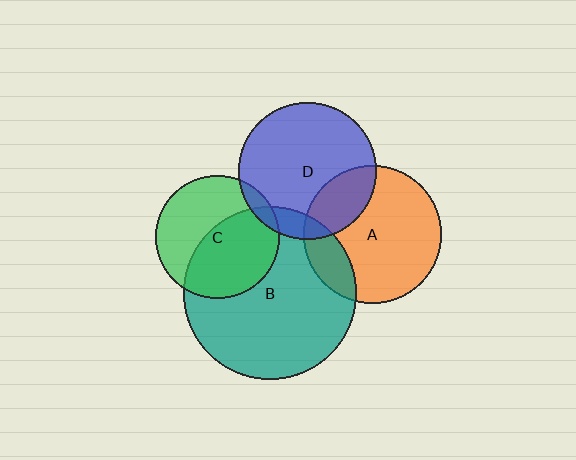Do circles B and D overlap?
Yes.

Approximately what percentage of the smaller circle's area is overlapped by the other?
Approximately 10%.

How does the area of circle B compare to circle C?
Approximately 2.0 times.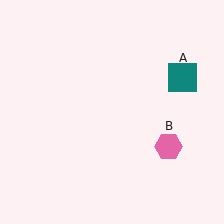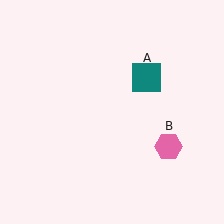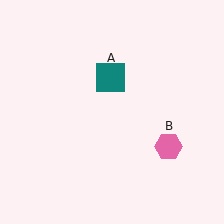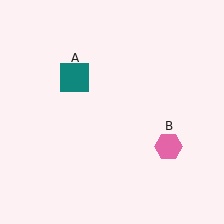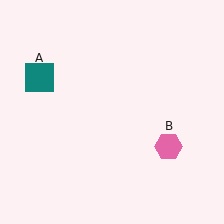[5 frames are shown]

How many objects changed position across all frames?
1 object changed position: teal square (object A).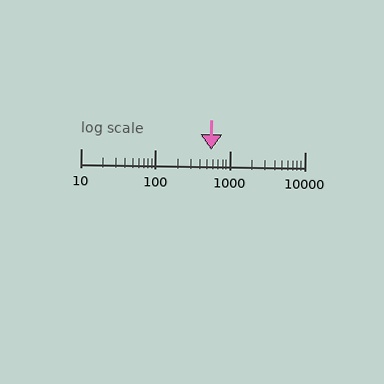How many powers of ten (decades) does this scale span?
The scale spans 3 decades, from 10 to 10000.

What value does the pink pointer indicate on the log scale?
The pointer indicates approximately 560.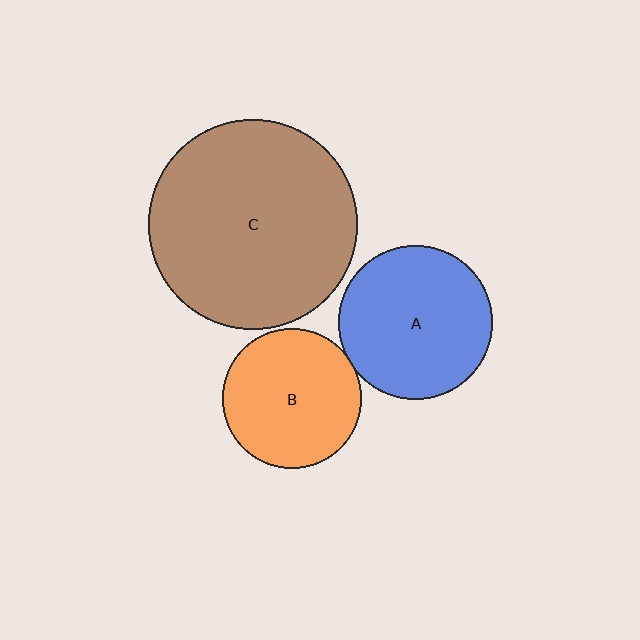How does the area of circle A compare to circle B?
Approximately 1.2 times.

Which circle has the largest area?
Circle C (brown).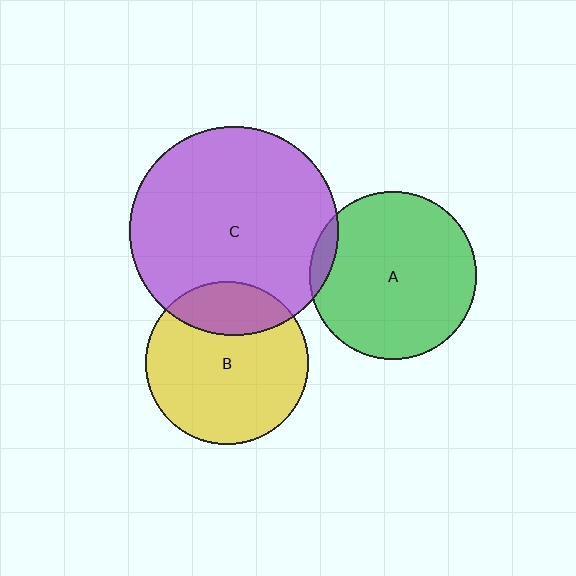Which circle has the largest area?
Circle C (purple).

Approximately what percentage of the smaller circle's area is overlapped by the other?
Approximately 25%.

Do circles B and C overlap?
Yes.